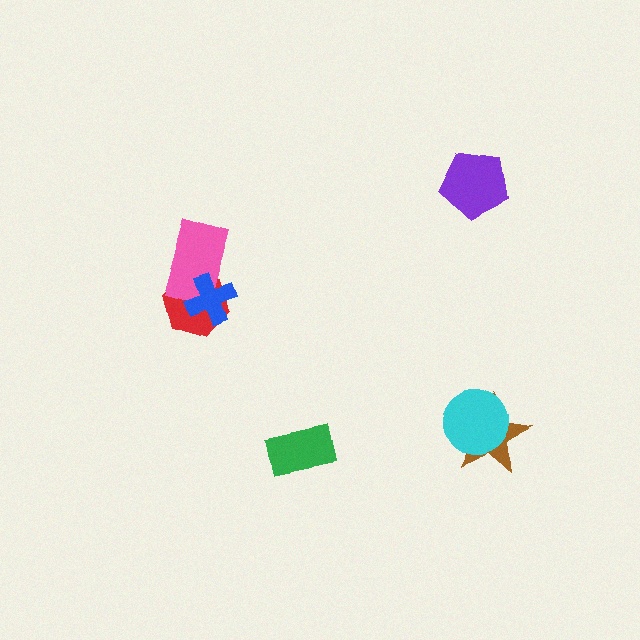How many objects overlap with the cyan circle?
1 object overlaps with the cyan circle.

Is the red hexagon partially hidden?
Yes, it is partially covered by another shape.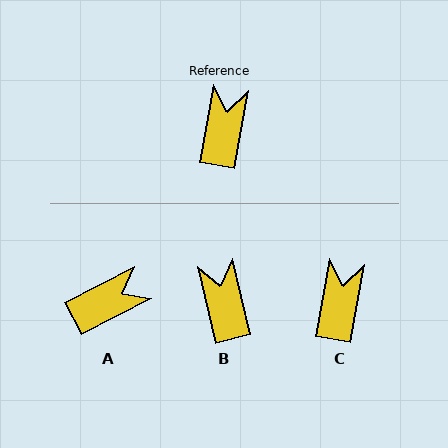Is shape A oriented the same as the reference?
No, it is off by about 53 degrees.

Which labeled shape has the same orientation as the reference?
C.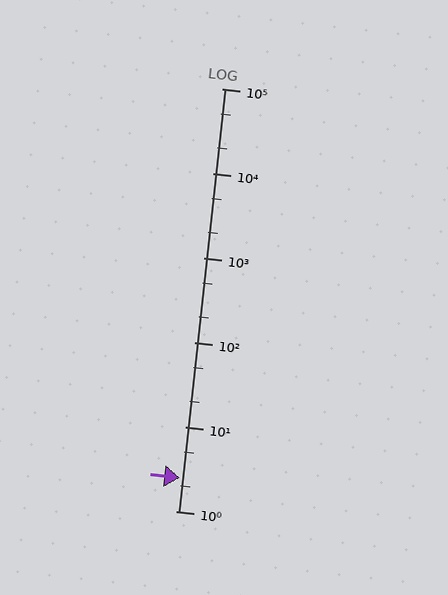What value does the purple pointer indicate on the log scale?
The pointer indicates approximately 2.5.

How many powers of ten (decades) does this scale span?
The scale spans 5 decades, from 1 to 100000.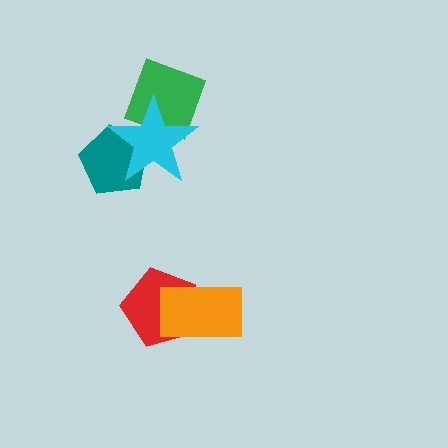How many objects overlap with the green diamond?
1 object overlaps with the green diamond.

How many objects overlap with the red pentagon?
1 object overlaps with the red pentagon.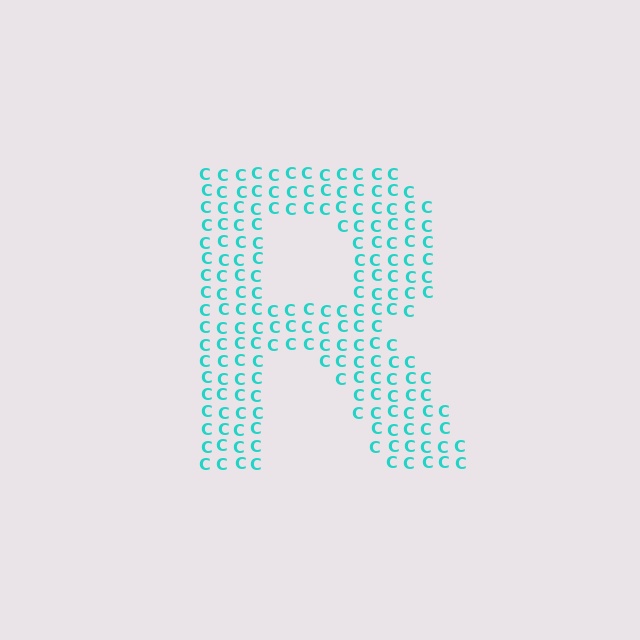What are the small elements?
The small elements are letter C's.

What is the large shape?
The large shape is the letter R.